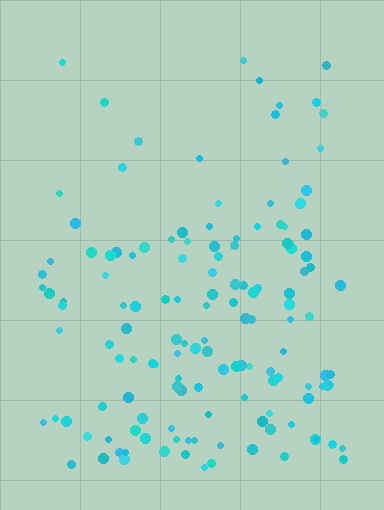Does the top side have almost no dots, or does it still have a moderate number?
Still a moderate number, just noticeably fewer than the bottom.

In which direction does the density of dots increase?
From top to bottom, with the bottom side densest.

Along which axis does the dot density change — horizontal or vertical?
Vertical.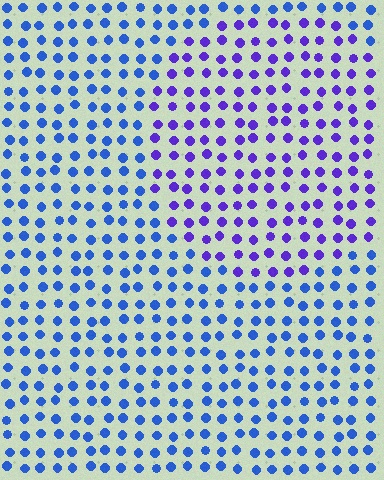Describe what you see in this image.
The image is filled with small blue elements in a uniform arrangement. A circle-shaped region is visible where the elements are tinted to a slightly different hue, forming a subtle color boundary.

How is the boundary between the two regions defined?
The boundary is defined purely by a slight shift in hue (about 37 degrees). Spacing, size, and orientation are identical on both sides.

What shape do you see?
I see a circle.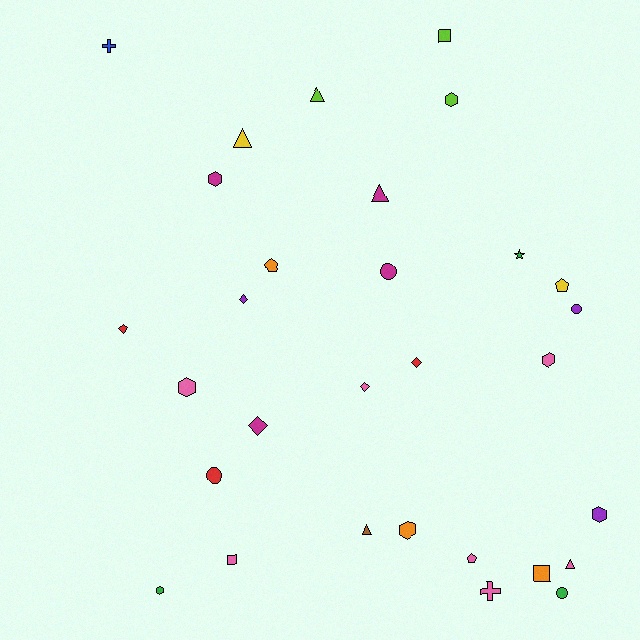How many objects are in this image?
There are 30 objects.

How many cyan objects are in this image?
There are no cyan objects.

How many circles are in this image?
There are 4 circles.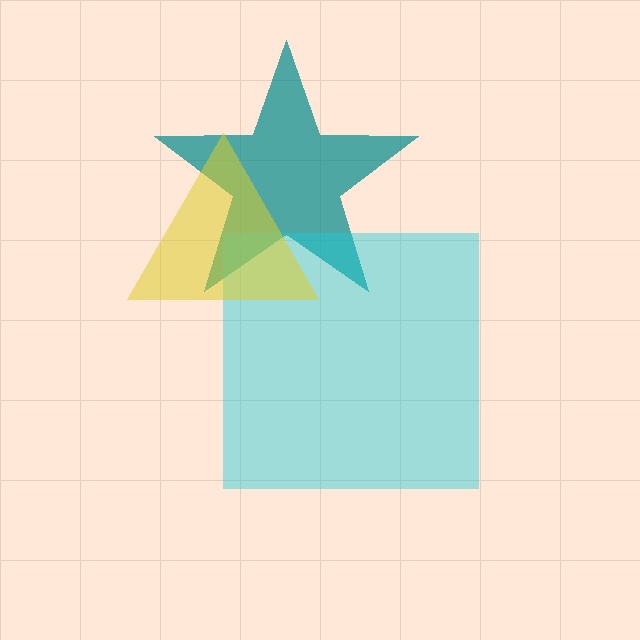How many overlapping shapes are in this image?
There are 3 overlapping shapes in the image.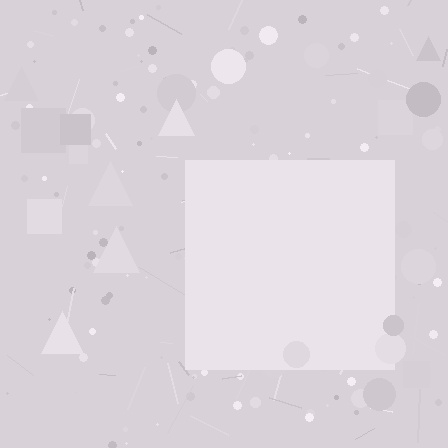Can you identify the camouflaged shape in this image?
The camouflaged shape is a square.